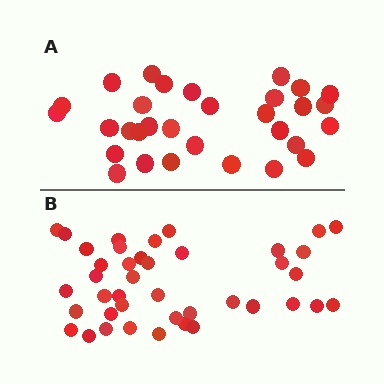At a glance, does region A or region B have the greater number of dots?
Region B (the bottom region) has more dots.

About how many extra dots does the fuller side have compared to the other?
Region B has roughly 10 or so more dots than region A.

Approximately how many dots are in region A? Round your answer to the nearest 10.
About 30 dots. (The exact count is 31, which rounds to 30.)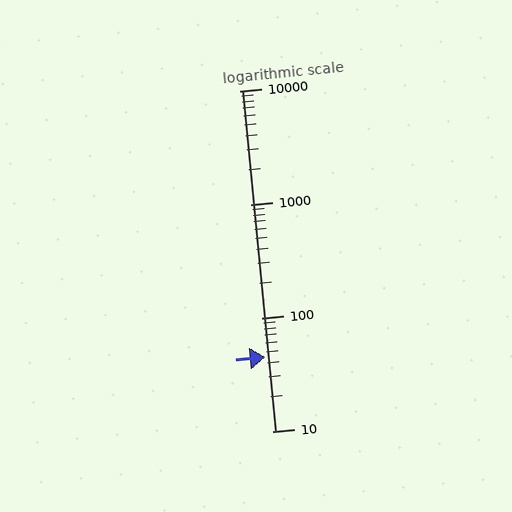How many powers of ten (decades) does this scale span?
The scale spans 3 decades, from 10 to 10000.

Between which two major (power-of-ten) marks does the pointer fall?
The pointer is between 10 and 100.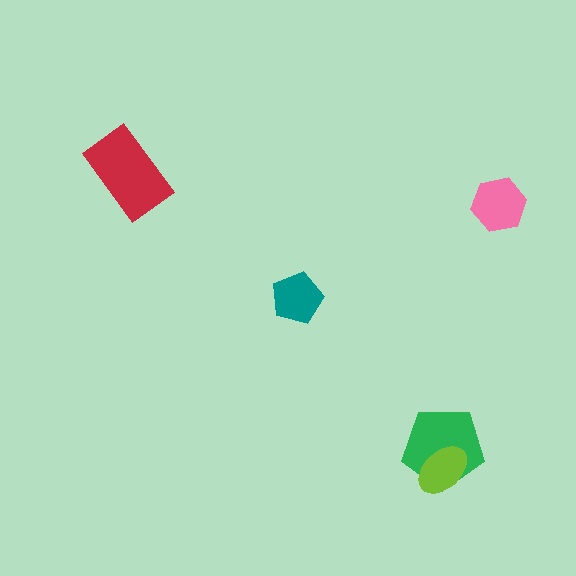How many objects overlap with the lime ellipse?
1 object overlaps with the lime ellipse.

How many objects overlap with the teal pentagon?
0 objects overlap with the teal pentagon.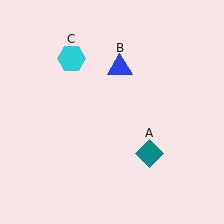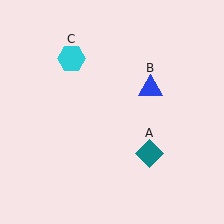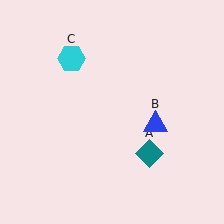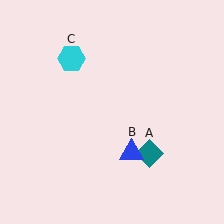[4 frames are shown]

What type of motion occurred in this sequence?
The blue triangle (object B) rotated clockwise around the center of the scene.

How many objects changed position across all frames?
1 object changed position: blue triangle (object B).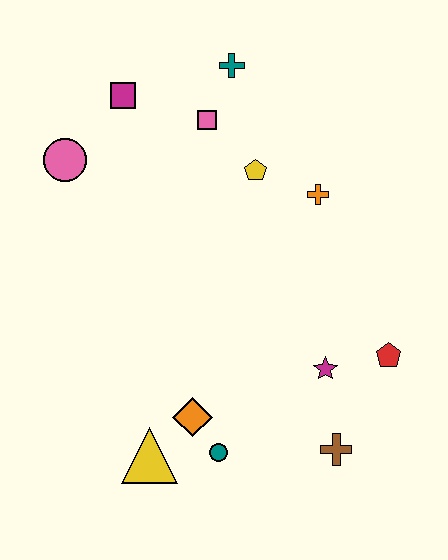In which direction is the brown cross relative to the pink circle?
The brown cross is below the pink circle.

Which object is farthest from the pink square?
The brown cross is farthest from the pink square.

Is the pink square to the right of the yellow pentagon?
No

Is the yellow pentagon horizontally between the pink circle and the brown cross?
Yes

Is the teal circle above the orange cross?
No